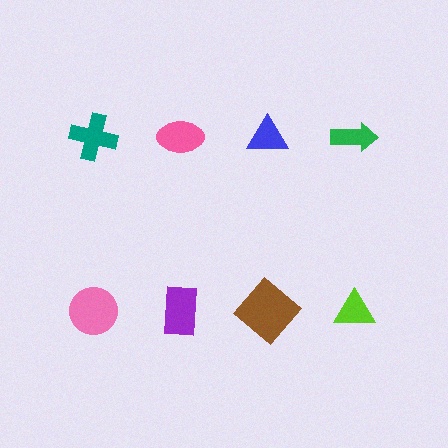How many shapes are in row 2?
4 shapes.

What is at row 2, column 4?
A lime triangle.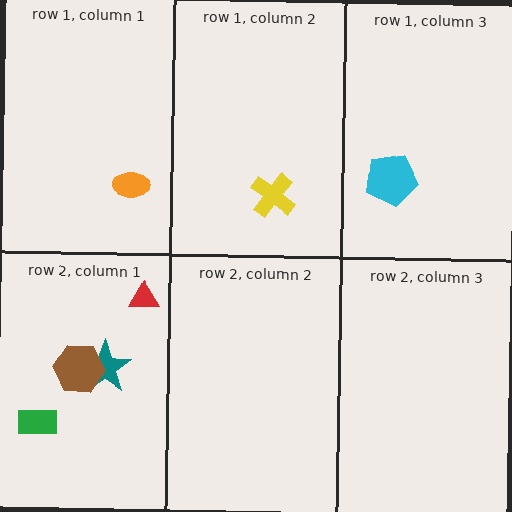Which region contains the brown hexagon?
The row 2, column 1 region.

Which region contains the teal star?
The row 2, column 1 region.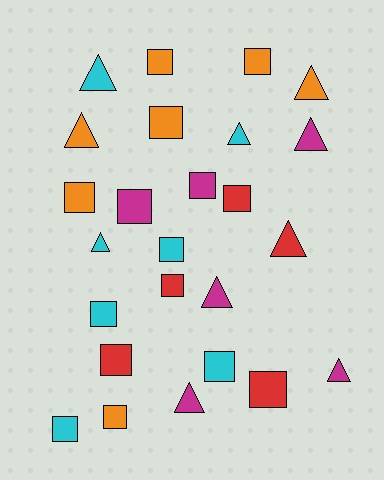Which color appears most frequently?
Cyan, with 7 objects.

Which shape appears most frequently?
Square, with 15 objects.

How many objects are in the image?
There are 25 objects.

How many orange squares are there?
There are 5 orange squares.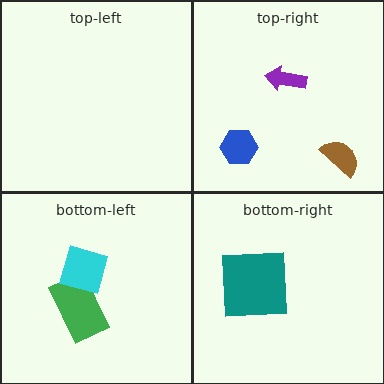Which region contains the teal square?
The bottom-right region.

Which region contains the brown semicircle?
The top-right region.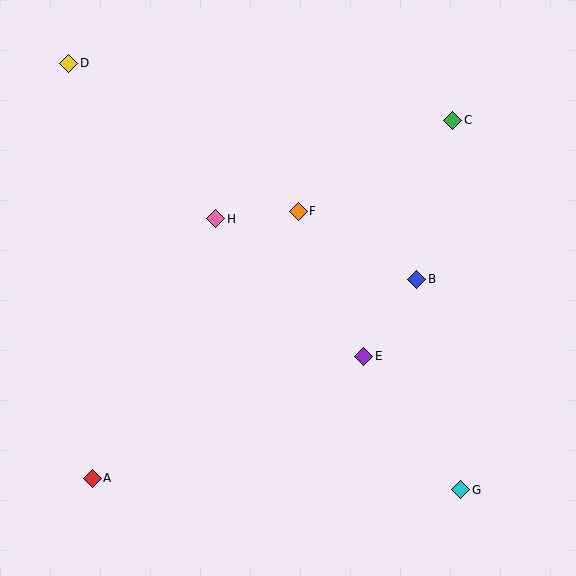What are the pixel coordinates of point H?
Point H is at (216, 219).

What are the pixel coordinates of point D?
Point D is at (69, 63).